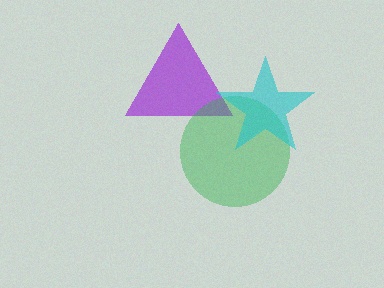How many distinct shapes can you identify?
There are 3 distinct shapes: a purple triangle, a green circle, a cyan star.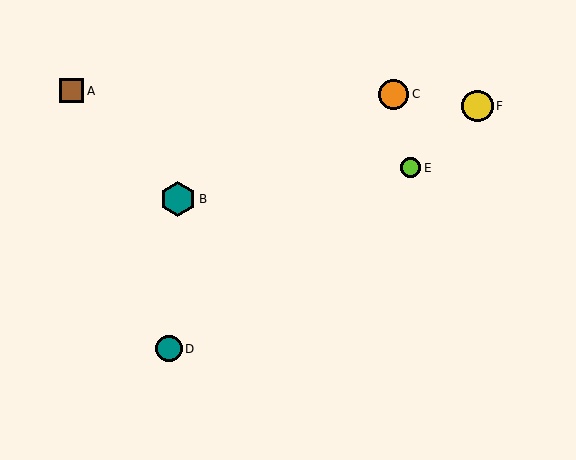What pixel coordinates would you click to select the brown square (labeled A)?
Click at (72, 91) to select the brown square A.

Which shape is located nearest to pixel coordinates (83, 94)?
The brown square (labeled A) at (72, 91) is nearest to that location.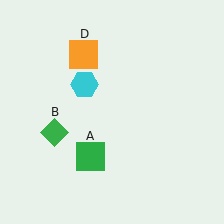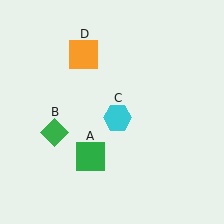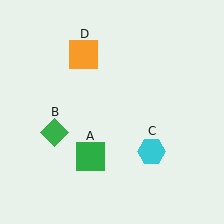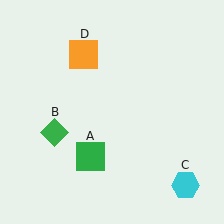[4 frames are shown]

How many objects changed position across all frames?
1 object changed position: cyan hexagon (object C).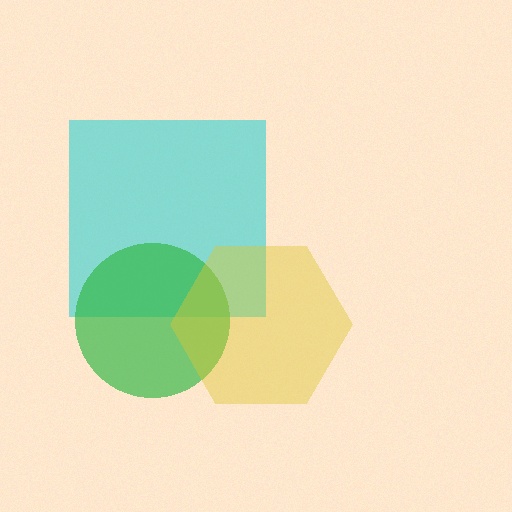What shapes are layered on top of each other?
The layered shapes are: a cyan square, a green circle, a yellow hexagon.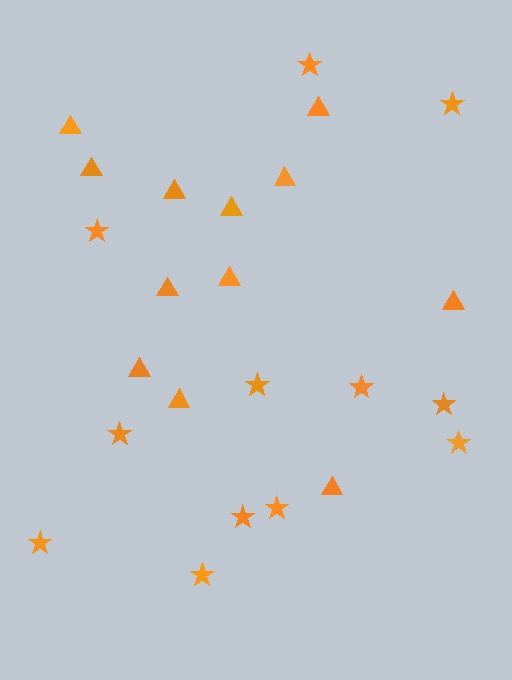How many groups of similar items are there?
There are 2 groups: one group of stars (12) and one group of triangles (12).